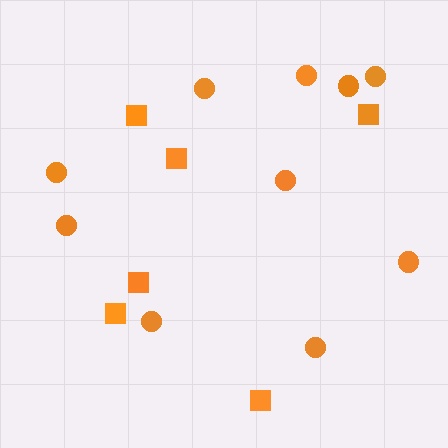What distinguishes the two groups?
There are 2 groups: one group of circles (10) and one group of squares (6).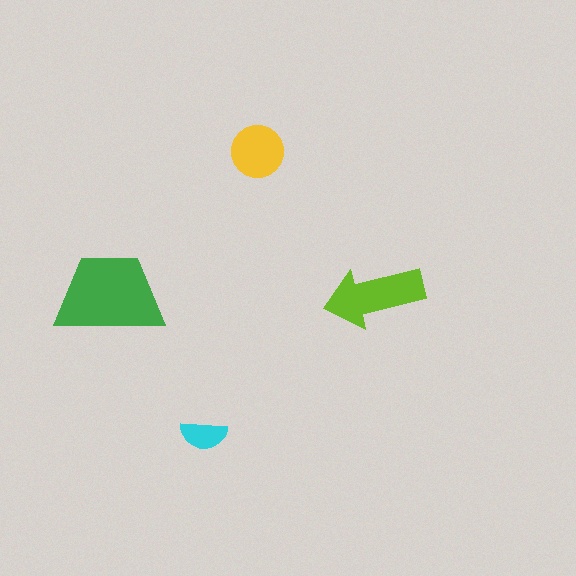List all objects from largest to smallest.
The green trapezoid, the lime arrow, the yellow circle, the cyan semicircle.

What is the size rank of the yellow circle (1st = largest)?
3rd.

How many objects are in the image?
There are 4 objects in the image.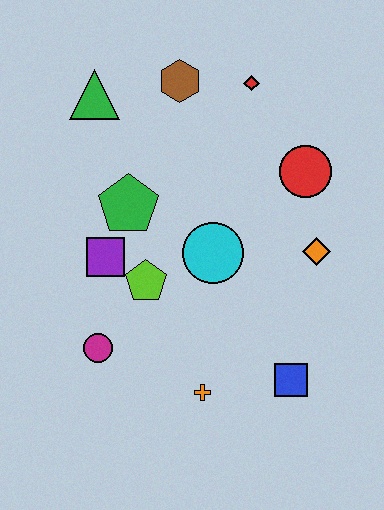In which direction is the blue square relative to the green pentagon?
The blue square is below the green pentagon.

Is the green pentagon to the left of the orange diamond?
Yes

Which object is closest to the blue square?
The orange cross is closest to the blue square.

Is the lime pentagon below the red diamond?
Yes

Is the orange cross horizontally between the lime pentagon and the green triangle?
No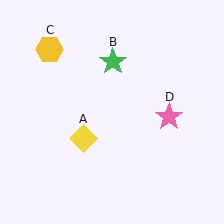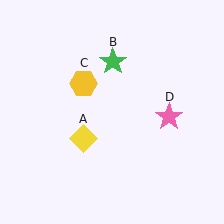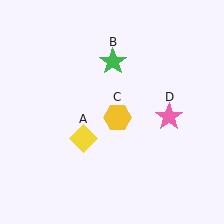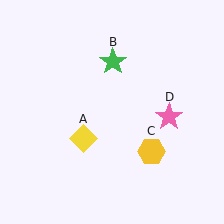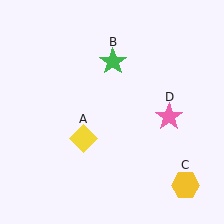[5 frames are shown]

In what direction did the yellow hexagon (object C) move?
The yellow hexagon (object C) moved down and to the right.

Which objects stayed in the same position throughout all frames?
Yellow diamond (object A) and green star (object B) and pink star (object D) remained stationary.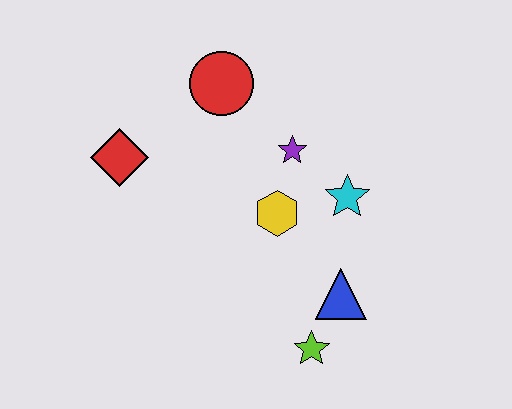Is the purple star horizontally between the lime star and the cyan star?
No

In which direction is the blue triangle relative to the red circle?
The blue triangle is below the red circle.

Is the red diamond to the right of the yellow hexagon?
No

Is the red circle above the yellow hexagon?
Yes